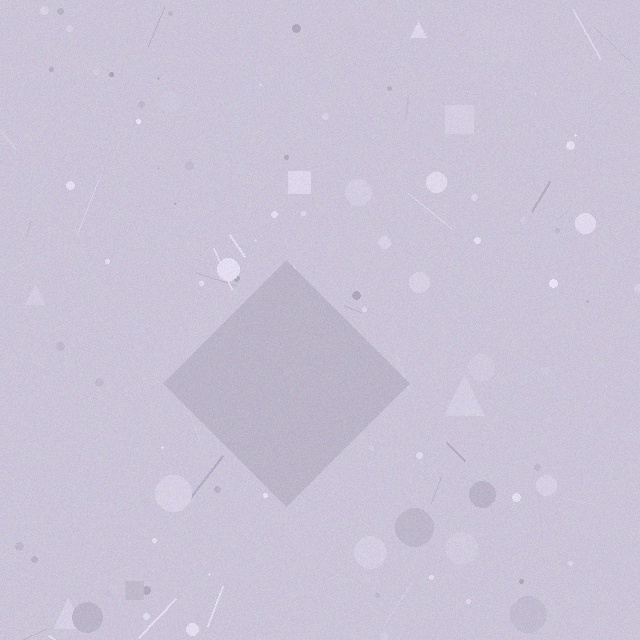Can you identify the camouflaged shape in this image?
The camouflaged shape is a diamond.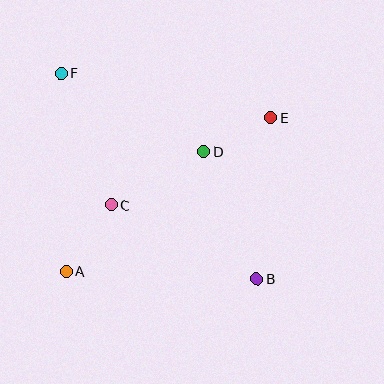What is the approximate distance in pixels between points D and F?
The distance between D and F is approximately 163 pixels.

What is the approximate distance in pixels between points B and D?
The distance between B and D is approximately 138 pixels.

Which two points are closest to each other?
Points D and E are closest to each other.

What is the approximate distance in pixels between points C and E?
The distance between C and E is approximately 182 pixels.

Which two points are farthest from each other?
Points B and F are farthest from each other.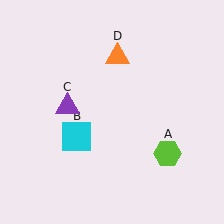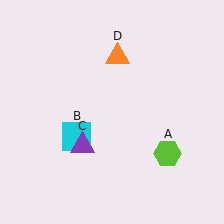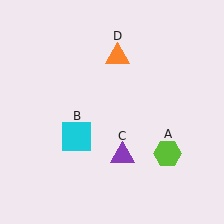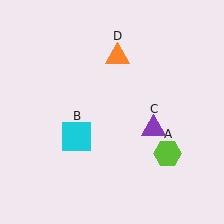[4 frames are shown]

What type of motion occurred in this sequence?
The purple triangle (object C) rotated counterclockwise around the center of the scene.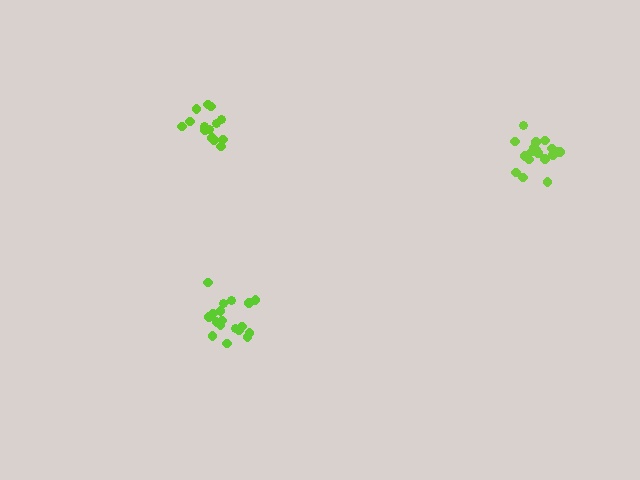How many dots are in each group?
Group 1: 18 dots, Group 2: 15 dots, Group 3: 20 dots (53 total).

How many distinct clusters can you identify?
There are 3 distinct clusters.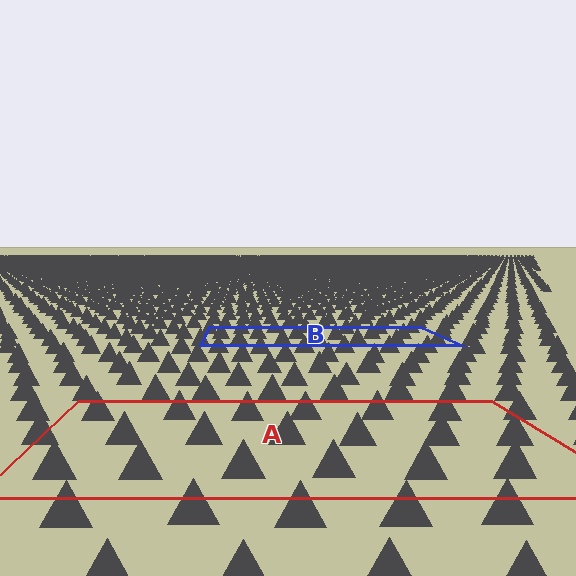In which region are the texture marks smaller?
The texture marks are smaller in region B, because it is farther away.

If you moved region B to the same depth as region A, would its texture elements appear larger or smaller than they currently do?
They would appear larger. At a closer depth, the same texture elements are projected at a bigger on-screen size.